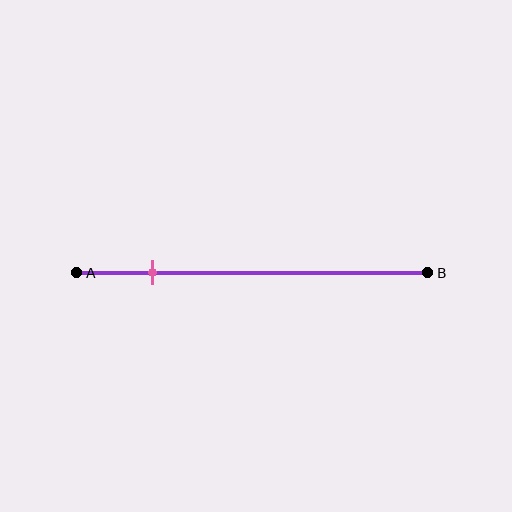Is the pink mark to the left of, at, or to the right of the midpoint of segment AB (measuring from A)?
The pink mark is to the left of the midpoint of segment AB.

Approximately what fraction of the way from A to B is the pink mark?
The pink mark is approximately 20% of the way from A to B.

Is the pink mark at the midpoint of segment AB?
No, the mark is at about 20% from A, not at the 50% midpoint.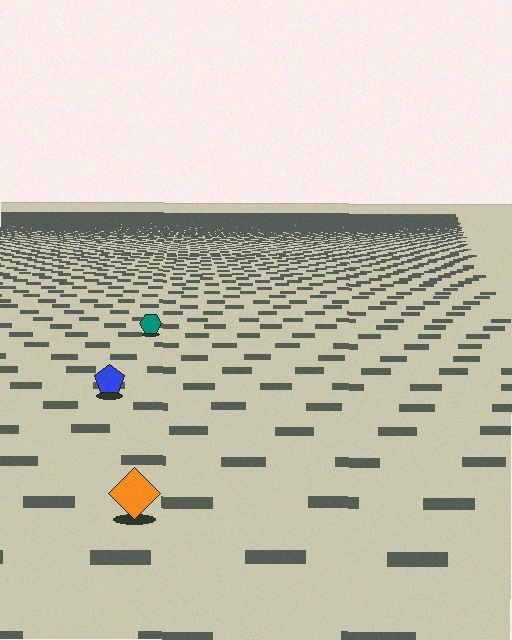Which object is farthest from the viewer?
The teal hexagon is farthest from the viewer. It appears smaller and the ground texture around it is denser.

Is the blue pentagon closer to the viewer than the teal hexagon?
Yes. The blue pentagon is closer — you can tell from the texture gradient: the ground texture is coarser near it.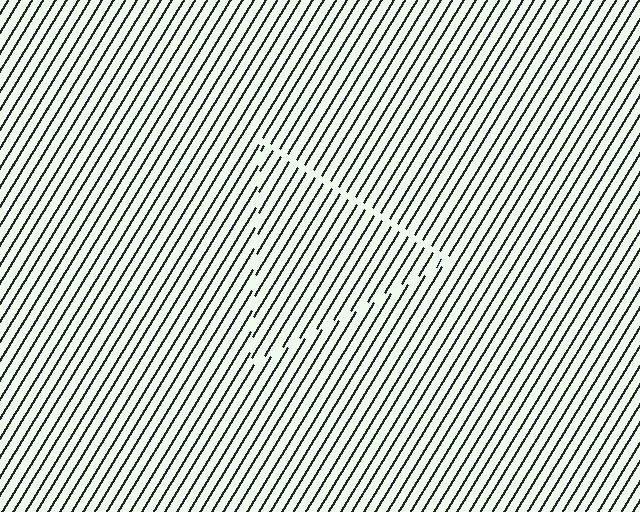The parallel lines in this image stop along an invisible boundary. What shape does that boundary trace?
An illusory triangle. The interior of the shape contains the same grating, shifted by half a period — the contour is defined by the phase discontinuity where line-ends from the inner and outer gratings abut.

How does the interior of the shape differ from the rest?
The interior of the shape contains the same grating, shifted by half a period — the contour is defined by the phase discontinuity where line-ends from the inner and outer gratings abut.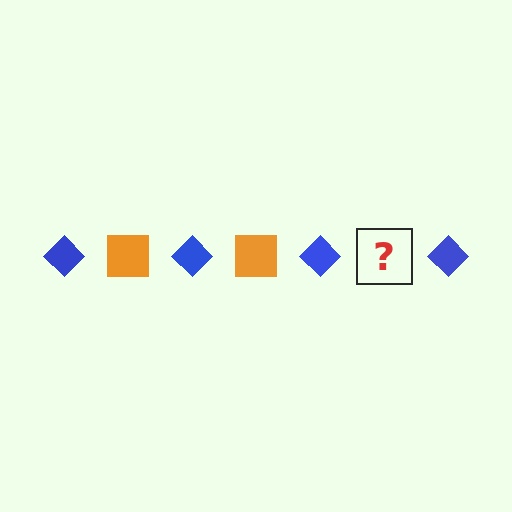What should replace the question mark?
The question mark should be replaced with an orange square.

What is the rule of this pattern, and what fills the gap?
The rule is that the pattern alternates between blue diamond and orange square. The gap should be filled with an orange square.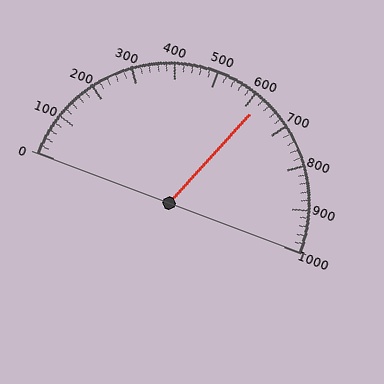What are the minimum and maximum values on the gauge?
The gauge ranges from 0 to 1000.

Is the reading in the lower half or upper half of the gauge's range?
The reading is in the upper half of the range (0 to 1000).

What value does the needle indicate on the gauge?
The needle indicates approximately 620.